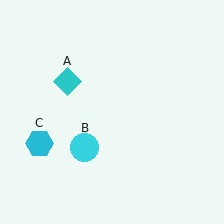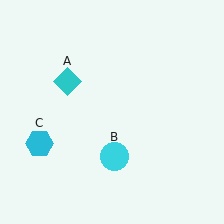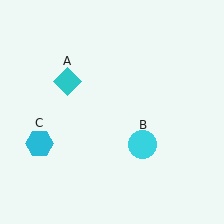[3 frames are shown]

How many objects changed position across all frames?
1 object changed position: cyan circle (object B).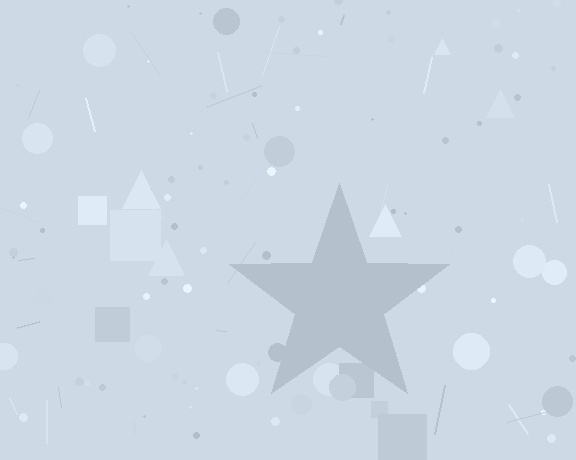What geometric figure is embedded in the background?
A star is embedded in the background.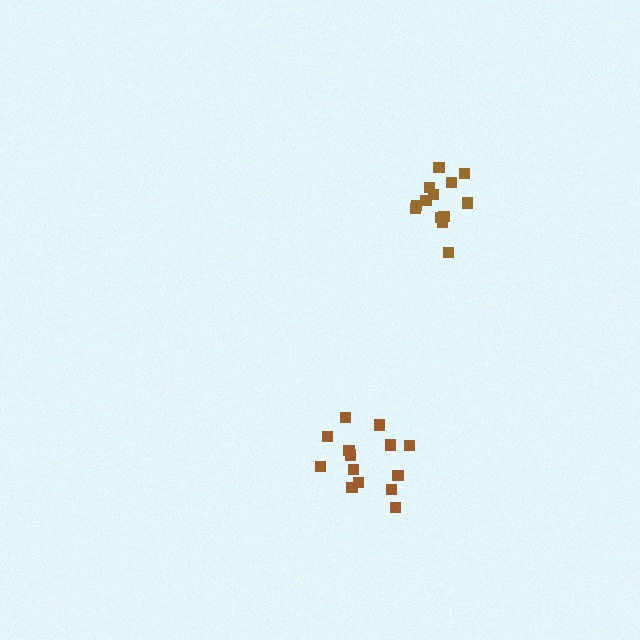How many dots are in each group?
Group 1: 13 dots, Group 2: 14 dots (27 total).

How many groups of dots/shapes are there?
There are 2 groups.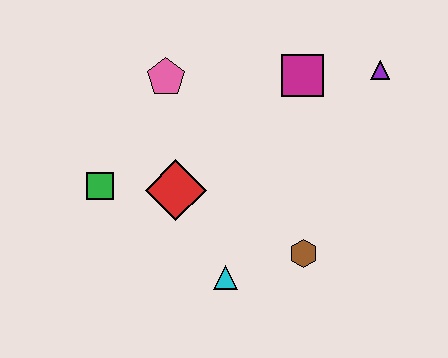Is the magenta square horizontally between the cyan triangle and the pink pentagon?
No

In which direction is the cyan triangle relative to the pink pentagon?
The cyan triangle is below the pink pentagon.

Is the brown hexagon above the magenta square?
No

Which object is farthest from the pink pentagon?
The brown hexagon is farthest from the pink pentagon.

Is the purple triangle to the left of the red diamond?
No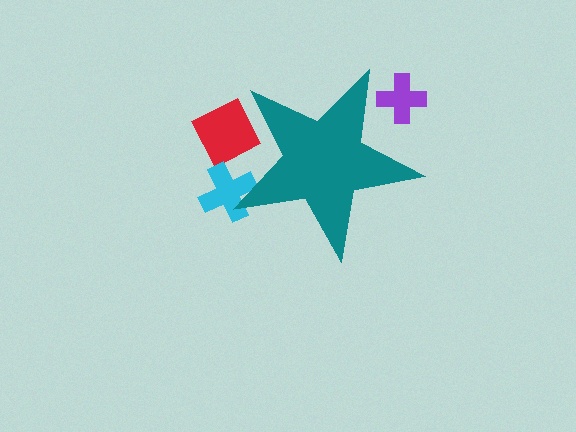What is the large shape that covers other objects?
A teal star.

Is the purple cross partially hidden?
Yes, the purple cross is partially hidden behind the teal star.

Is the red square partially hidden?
Yes, the red square is partially hidden behind the teal star.